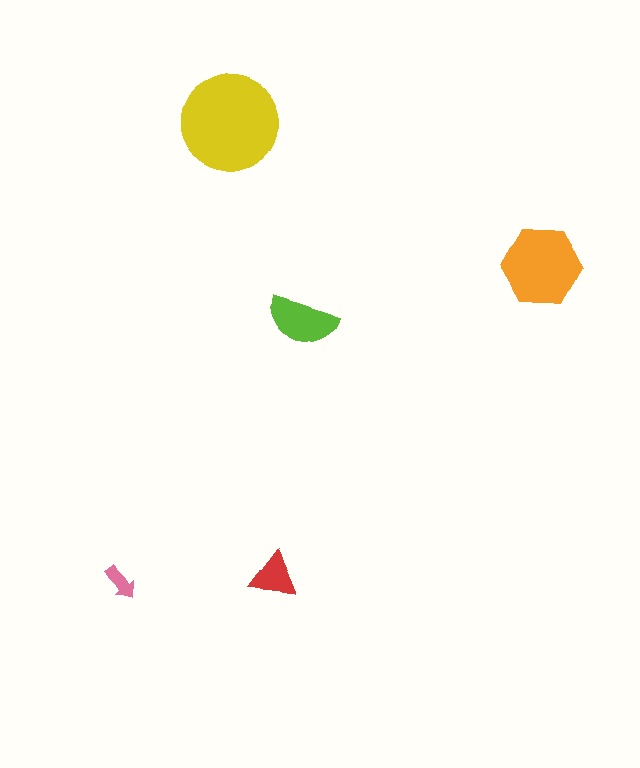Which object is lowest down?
The pink arrow is bottommost.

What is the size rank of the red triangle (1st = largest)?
4th.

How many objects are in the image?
There are 5 objects in the image.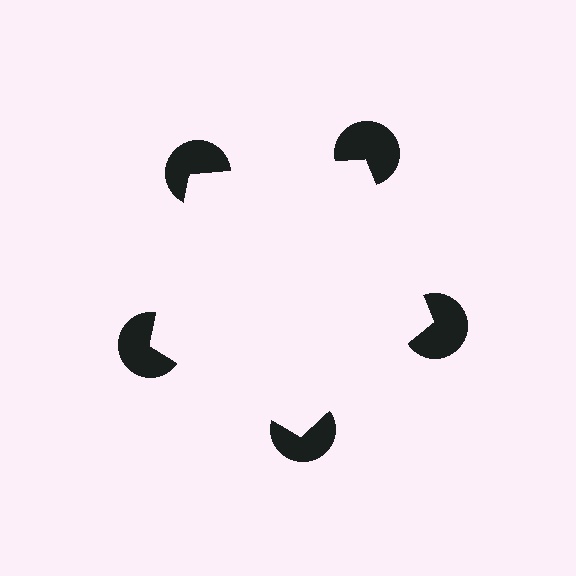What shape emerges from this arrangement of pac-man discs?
An illusory pentagon — its edges are inferred from the aligned wedge cuts in the pac-man discs, not physically drawn.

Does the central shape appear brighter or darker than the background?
It typically appears slightly brighter than the background, even though no actual brightness change is drawn.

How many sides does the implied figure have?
5 sides.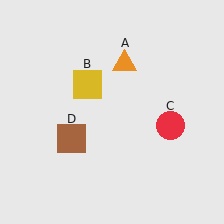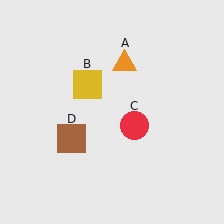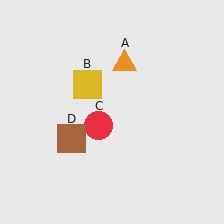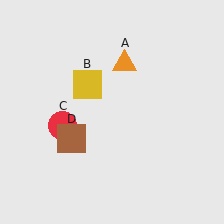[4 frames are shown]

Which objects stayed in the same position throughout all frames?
Orange triangle (object A) and yellow square (object B) and brown square (object D) remained stationary.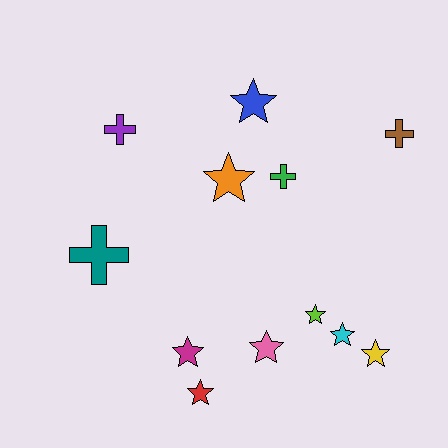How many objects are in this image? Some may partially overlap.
There are 12 objects.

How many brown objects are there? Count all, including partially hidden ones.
There is 1 brown object.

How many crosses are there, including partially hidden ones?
There are 4 crosses.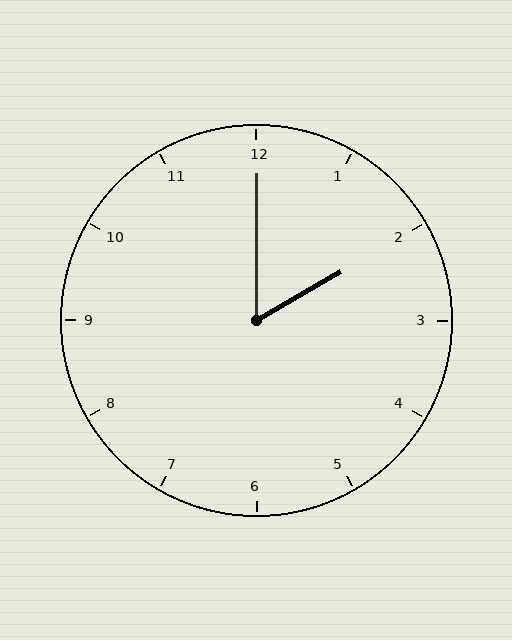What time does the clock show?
2:00.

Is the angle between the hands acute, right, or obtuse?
It is acute.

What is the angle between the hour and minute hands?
Approximately 60 degrees.